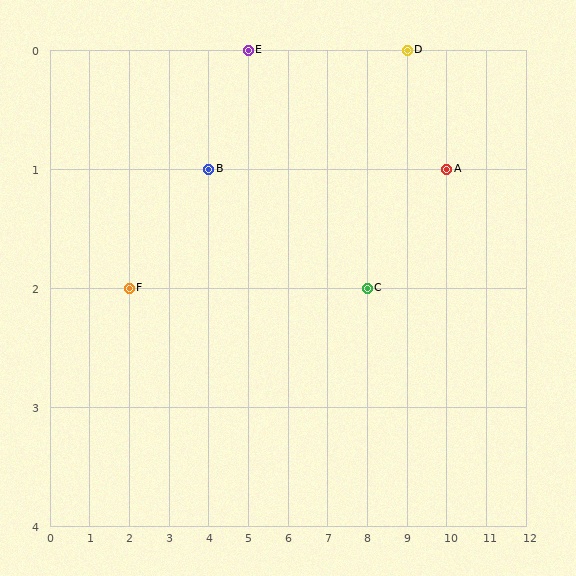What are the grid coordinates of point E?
Point E is at grid coordinates (5, 0).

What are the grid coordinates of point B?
Point B is at grid coordinates (4, 1).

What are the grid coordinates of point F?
Point F is at grid coordinates (2, 2).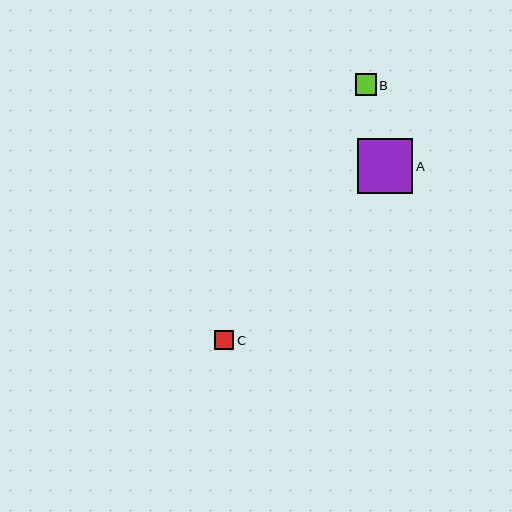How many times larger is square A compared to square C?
Square A is approximately 2.9 times the size of square C.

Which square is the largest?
Square A is the largest with a size of approximately 55 pixels.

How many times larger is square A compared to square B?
Square A is approximately 2.6 times the size of square B.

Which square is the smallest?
Square C is the smallest with a size of approximately 19 pixels.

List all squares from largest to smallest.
From largest to smallest: A, B, C.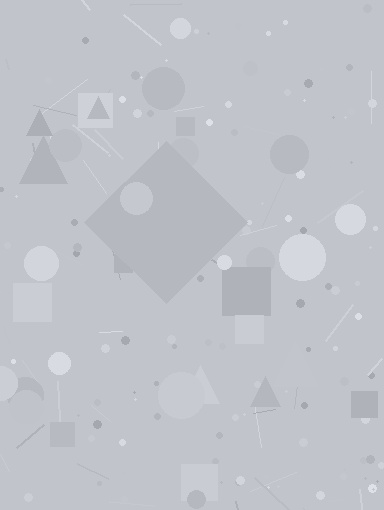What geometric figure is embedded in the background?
A diamond is embedded in the background.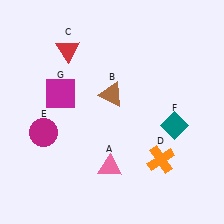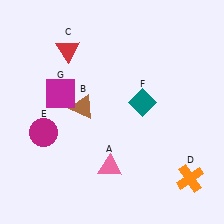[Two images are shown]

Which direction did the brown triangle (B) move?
The brown triangle (B) moved left.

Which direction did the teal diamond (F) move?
The teal diamond (F) moved left.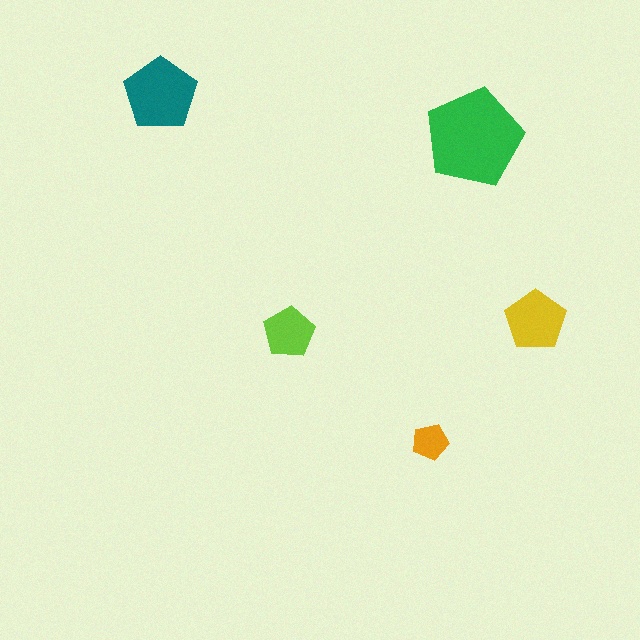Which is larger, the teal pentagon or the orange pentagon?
The teal one.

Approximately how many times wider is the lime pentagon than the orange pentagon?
About 1.5 times wider.